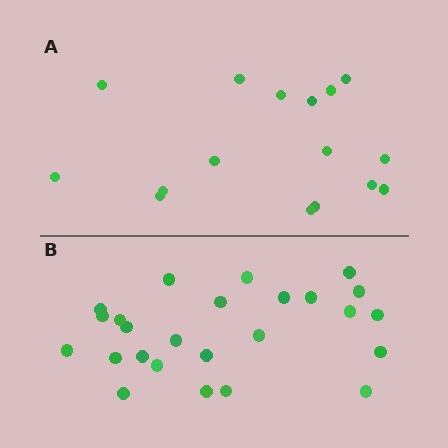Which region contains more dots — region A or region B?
Region B (the bottom region) has more dots.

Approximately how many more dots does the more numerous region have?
Region B has roughly 8 or so more dots than region A.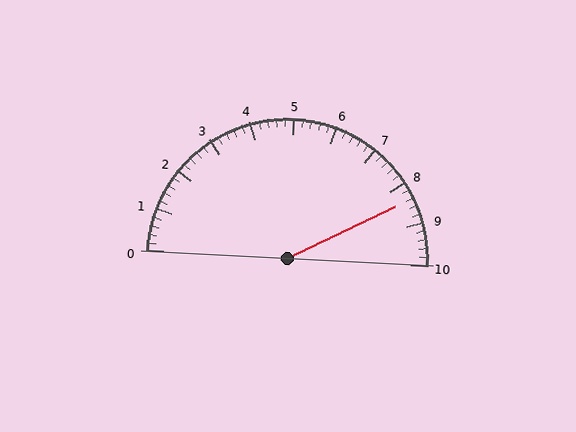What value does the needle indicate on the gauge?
The needle indicates approximately 8.4.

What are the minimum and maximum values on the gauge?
The gauge ranges from 0 to 10.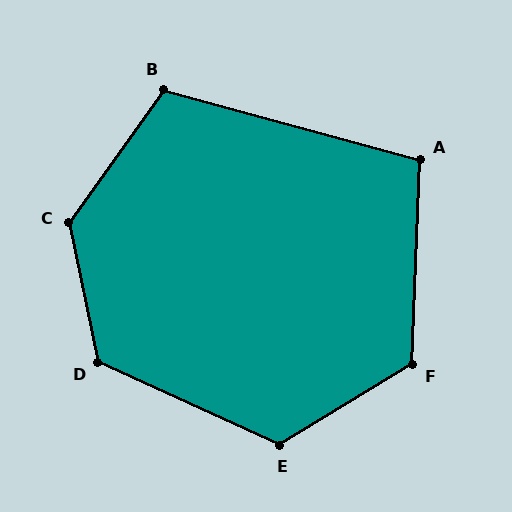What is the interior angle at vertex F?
Approximately 123 degrees (obtuse).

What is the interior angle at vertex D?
Approximately 126 degrees (obtuse).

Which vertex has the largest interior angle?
C, at approximately 133 degrees.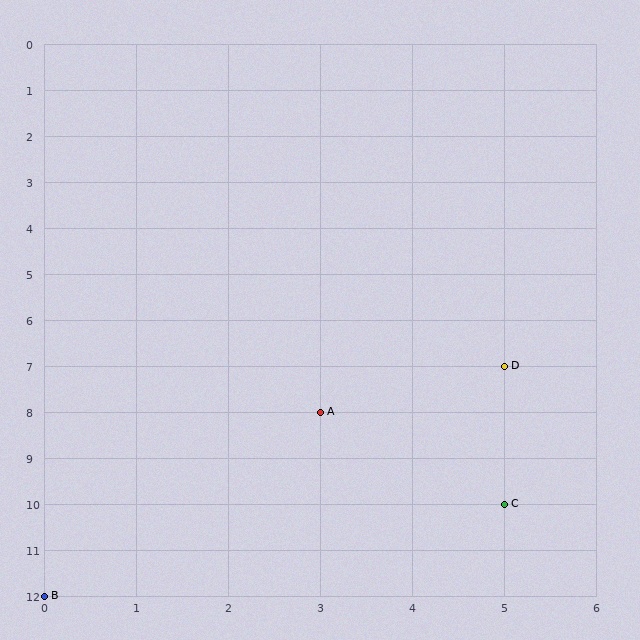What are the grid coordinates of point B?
Point B is at grid coordinates (0, 12).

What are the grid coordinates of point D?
Point D is at grid coordinates (5, 7).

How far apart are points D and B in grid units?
Points D and B are 5 columns and 5 rows apart (about 7.1 grid units diagonally).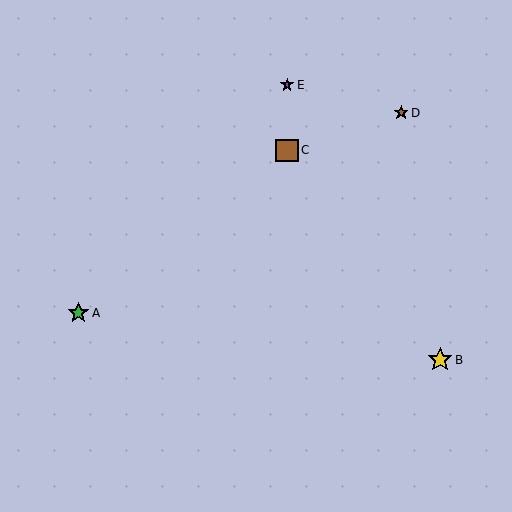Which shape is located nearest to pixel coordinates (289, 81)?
The purple star (labeled E) at (287, 85) is nearest to that location.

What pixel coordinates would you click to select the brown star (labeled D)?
Click at (401, 113) to select the brown star D.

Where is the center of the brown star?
The center of the brown star is at (401, 113).